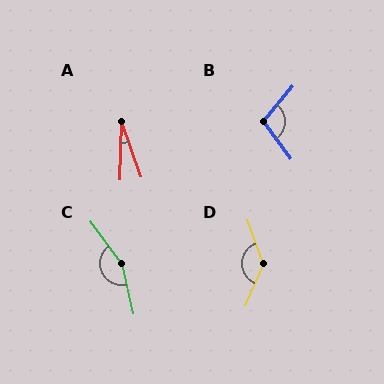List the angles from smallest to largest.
A (21°), B (104°), D (136°), C (157°).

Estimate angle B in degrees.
Approximately 104 degrees.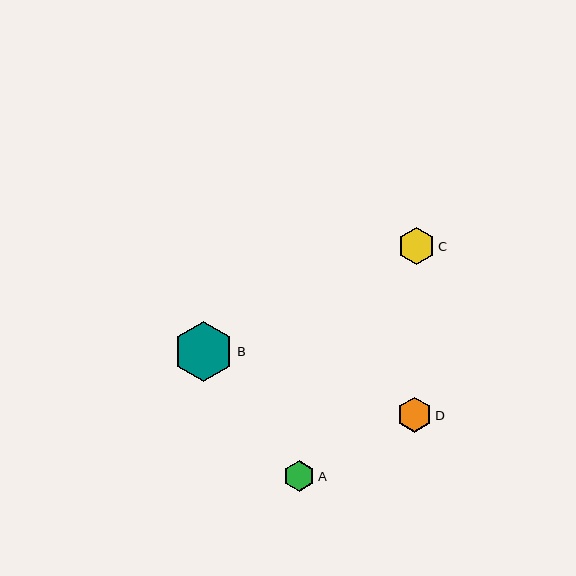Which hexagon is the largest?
Hexagon B is the largest with a size of approximately 60 pixels.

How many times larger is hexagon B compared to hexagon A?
Hexagon B is approximately 2.0 times the size of hexagon A.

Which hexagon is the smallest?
Hexagon A is the smallest with a size of approximately 31 pixels.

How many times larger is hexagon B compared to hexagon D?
Hexagon B is approximately 1.7 times the size of hexagon D.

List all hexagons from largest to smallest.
From largest to smallest: B, C, D, A.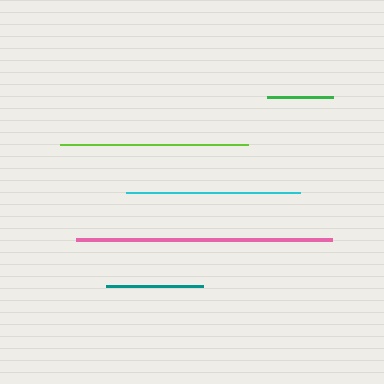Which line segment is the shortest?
The green line is the shortest at approximately 66 pixels.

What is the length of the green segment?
The green segment is approximately 66 pixels long.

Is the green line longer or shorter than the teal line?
The teal line is longer than the green line.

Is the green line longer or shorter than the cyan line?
The cyan line is longer than the green line.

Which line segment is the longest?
The pink line is the longest at approximately 256 pixels.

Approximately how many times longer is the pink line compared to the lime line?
The pink line is approximately 1.4 times the length of the lime line.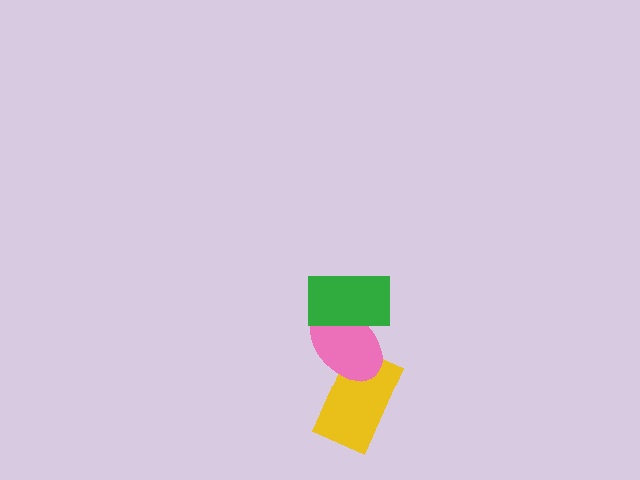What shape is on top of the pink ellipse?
The green rectangle is on top of the pink ellipse.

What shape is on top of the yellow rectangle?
The pink ellipse is on top of the yellow rectangle.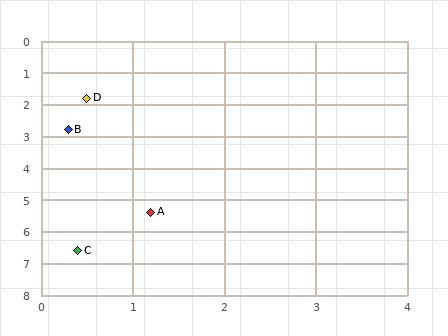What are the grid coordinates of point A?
Point A is at approximately (1.2, 5.4).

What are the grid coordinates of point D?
Point D is at approximately (0.5, 1.8).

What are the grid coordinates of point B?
Point B is at approximately (0.3, 2.8).